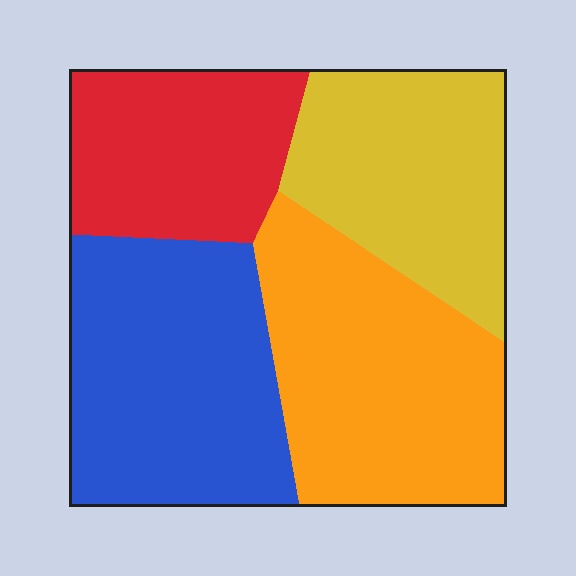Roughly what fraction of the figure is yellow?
Yellow covers around 25% of the figure.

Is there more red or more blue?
Blue.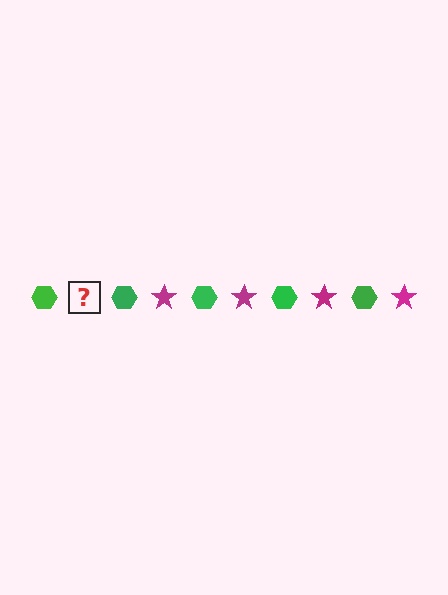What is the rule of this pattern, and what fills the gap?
The rule is that the pattern alternates between green hexagon and magenta star. The gap should be filled with a magenta star.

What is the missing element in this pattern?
The missing element is a magenta star.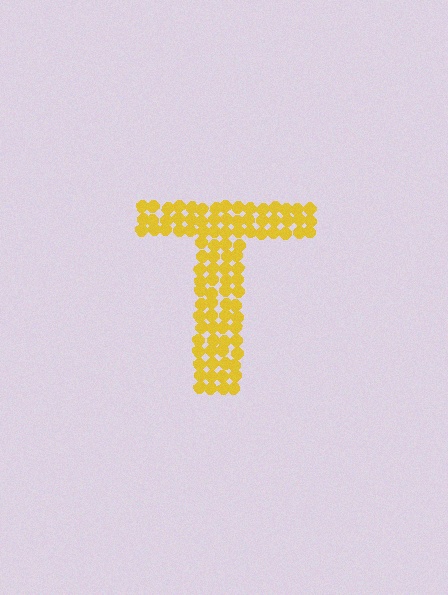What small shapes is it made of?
It is made of small circles.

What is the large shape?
The large shape is the letter T.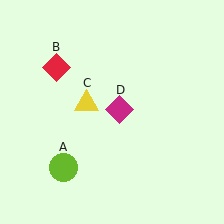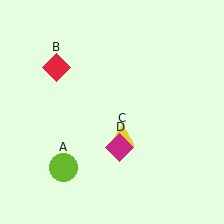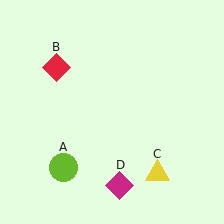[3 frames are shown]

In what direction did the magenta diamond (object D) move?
The magenta diamond (object D) moved down.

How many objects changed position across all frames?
2 objects changed position: yellow triangle (object C), magenta diamond (object D).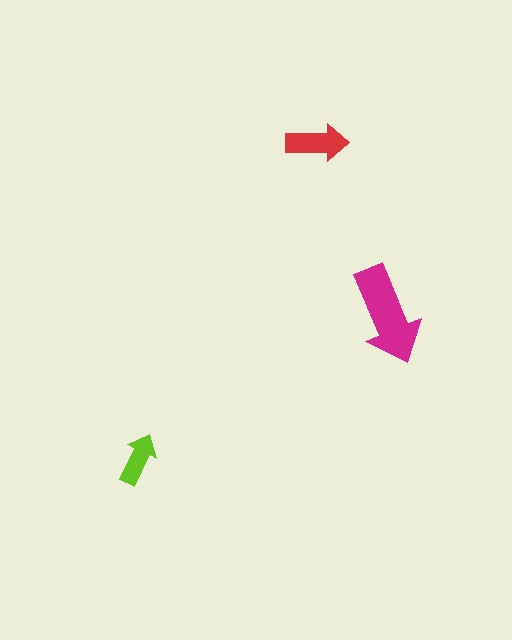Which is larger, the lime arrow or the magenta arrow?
The magenta one.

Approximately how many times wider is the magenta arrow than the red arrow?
About 1.5 times wider.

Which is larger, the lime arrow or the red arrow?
The red one.